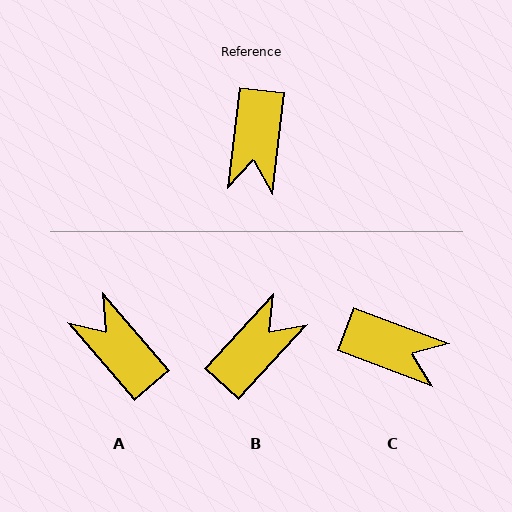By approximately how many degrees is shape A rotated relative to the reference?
Approximately 133 degrees clockwise.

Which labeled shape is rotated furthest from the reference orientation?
B, about 144 degrees away.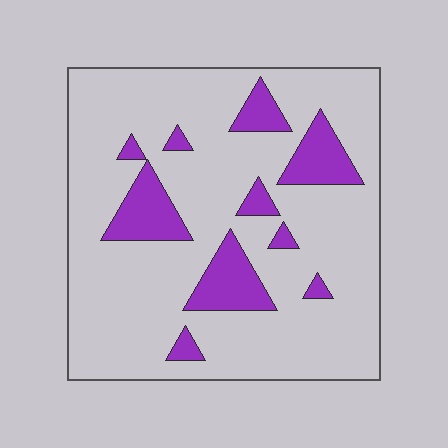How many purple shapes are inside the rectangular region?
10.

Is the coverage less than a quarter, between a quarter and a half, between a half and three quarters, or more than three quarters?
Less than a quarter.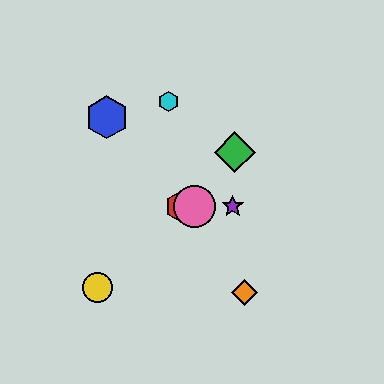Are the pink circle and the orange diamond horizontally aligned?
No, the pink circle is at y≈206 and the orange diamond is at y≈293.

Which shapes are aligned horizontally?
The red hexagon, the purple star, the pink circle are aligned horizontally.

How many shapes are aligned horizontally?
3 shapes (the red hexagon, the purple star, the pink circle) are aligned horizontally.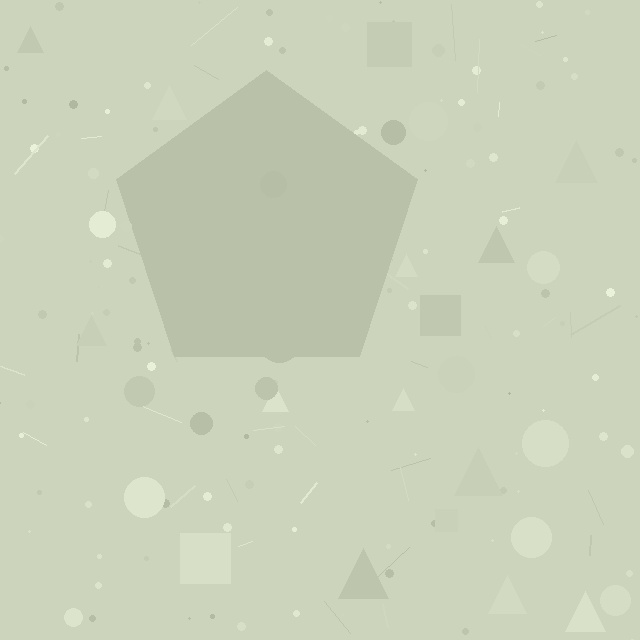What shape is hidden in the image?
A pentagon is hidden in the image.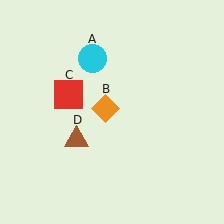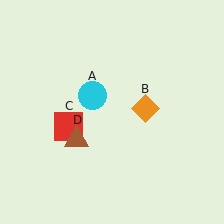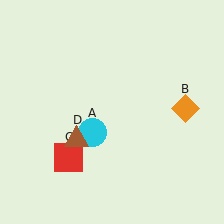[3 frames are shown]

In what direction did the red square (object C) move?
The red square (object C) moved down.